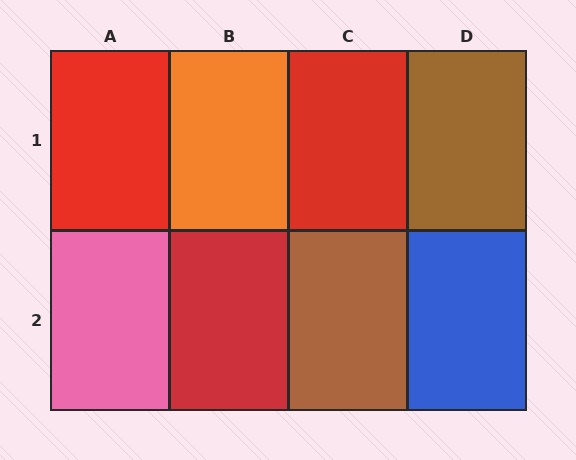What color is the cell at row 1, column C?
Red.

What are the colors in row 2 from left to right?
Pink, red, brown, blue.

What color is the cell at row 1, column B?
Orange.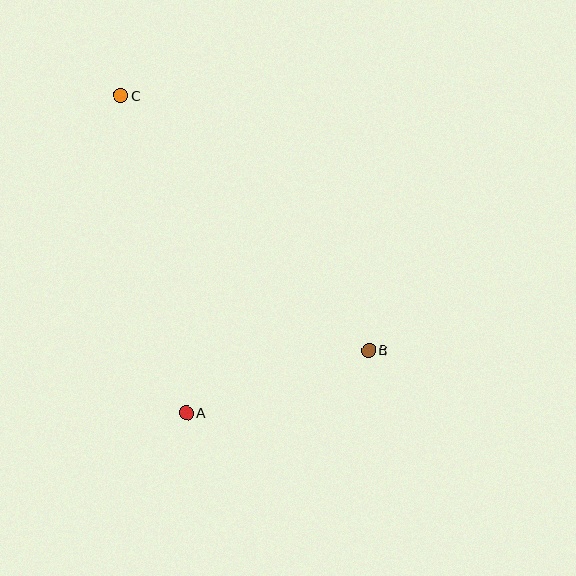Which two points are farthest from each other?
Points B and C are farthest from each other.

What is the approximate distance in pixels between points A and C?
The distance between A and C is approximately 324 pixels.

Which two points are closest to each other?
Points A and B are closest to each other.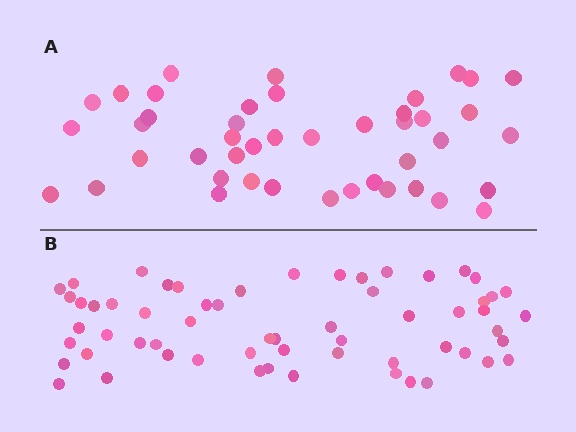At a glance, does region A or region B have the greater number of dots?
Region B (the bottom region) has more dots.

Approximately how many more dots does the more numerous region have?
Region B has approximately 15 more dots than region A.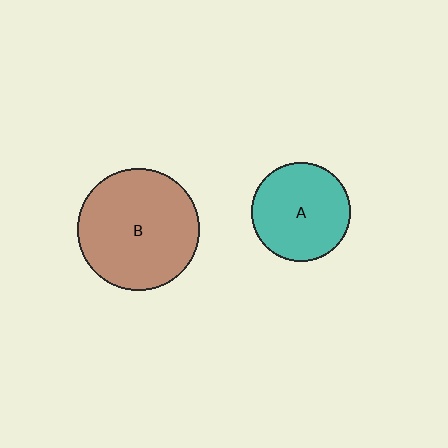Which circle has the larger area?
Circle B (brown).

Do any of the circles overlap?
No, none of the circles overlap.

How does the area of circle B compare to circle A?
Approximately 1.5 times.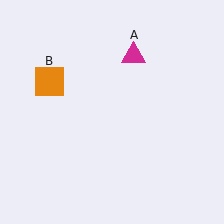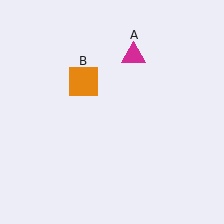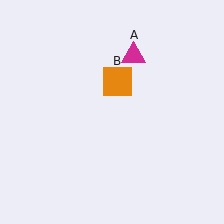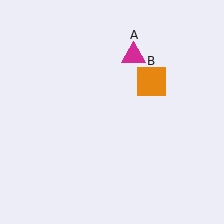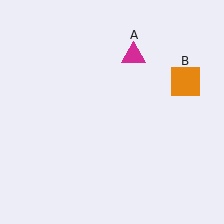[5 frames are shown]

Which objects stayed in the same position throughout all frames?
Magenta triangle (object A) remained stationary.